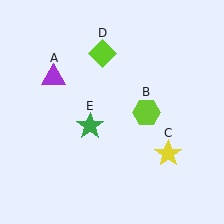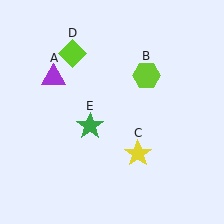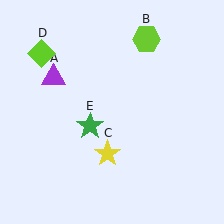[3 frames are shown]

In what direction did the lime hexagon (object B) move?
The lime hexagon (object B) moved up.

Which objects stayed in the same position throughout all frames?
Purple triangle (object A) and green star (object E) remained stationary.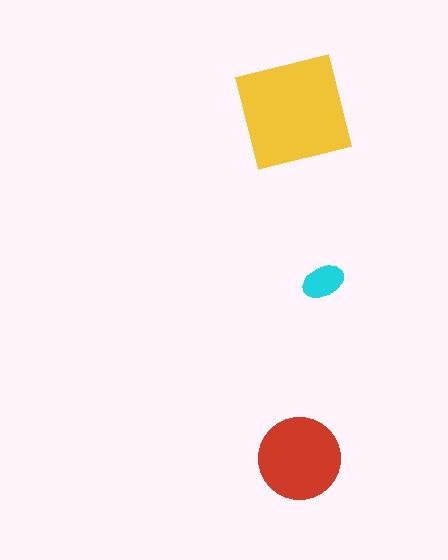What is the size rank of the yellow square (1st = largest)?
1st.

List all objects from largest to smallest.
The yellow square, the red circle, the cyan ellipse.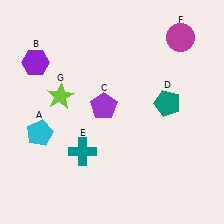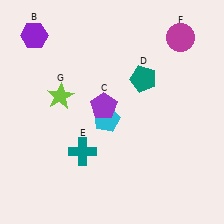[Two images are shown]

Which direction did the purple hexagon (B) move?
The purple hexagon (B) moved up.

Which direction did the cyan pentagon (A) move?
The cyan pentagon (A) moved right.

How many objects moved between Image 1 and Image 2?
3 objects moved between the two images.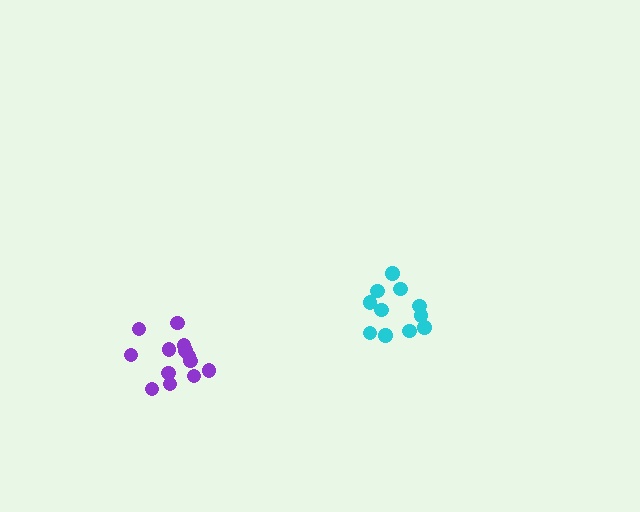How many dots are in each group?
Group 1: 13 dots, Group 2: 11 dots (24 total).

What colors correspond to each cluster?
The clusters are colored: purple, cyan.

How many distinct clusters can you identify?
There are 2 distinct clusters.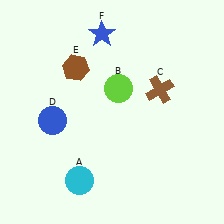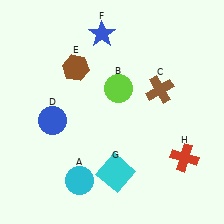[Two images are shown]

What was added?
A cyan square (G), a red cross (H) were added in Image 2.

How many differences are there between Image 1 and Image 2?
There are 2 differences between the two images.